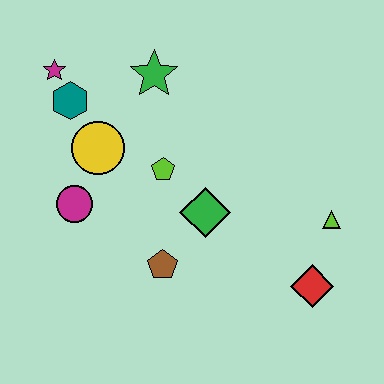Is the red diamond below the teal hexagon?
Yes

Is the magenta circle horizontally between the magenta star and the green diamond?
Yes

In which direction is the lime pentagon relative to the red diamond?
The lime pentagon is to the left of the red diamond.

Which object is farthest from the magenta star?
The red diamond is farthest from the magenta star.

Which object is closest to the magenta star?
The teal hexagon is closest to the magenta star.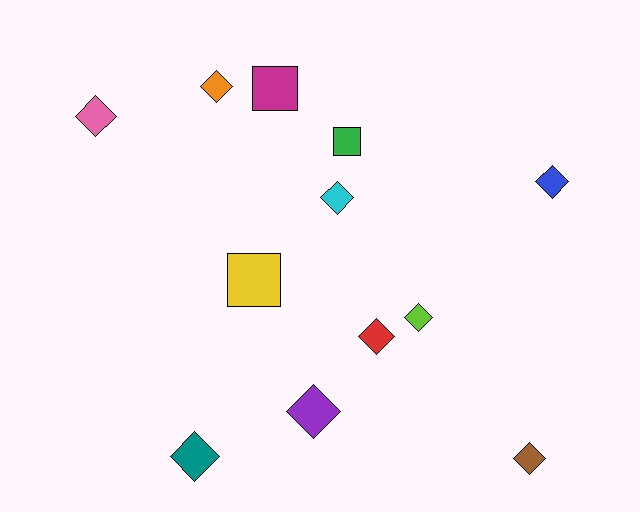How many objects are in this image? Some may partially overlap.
There are 12 objects.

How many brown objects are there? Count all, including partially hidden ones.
There is 1 brown object.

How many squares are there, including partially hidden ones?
There are 3 squares.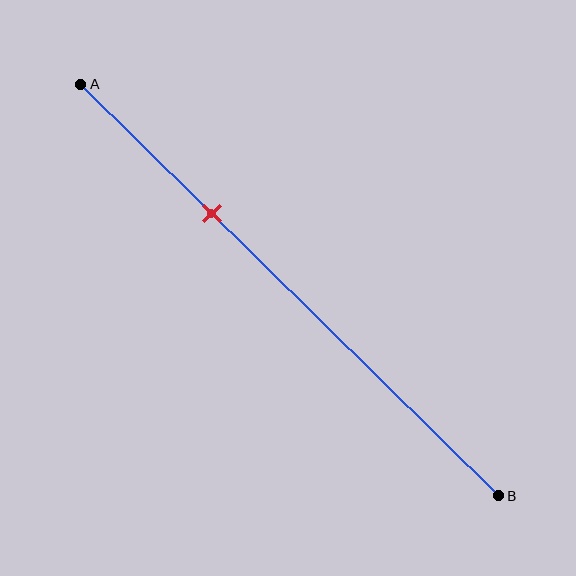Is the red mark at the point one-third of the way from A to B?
Yes, the mark is approximately at the one-third point.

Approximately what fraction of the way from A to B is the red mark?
The red mark is approximately 30% of the way from A to B.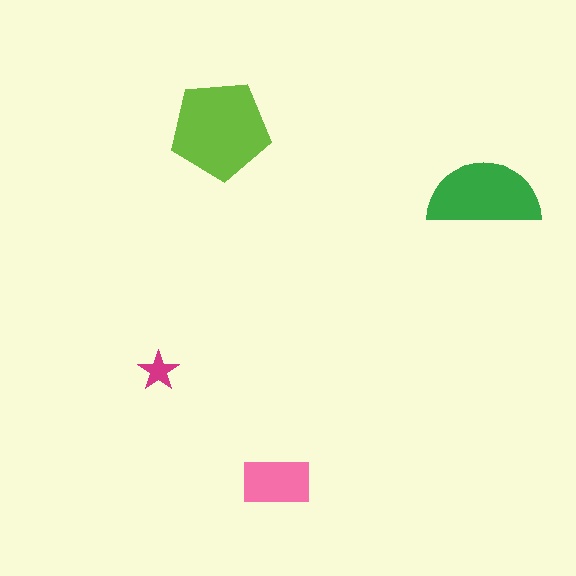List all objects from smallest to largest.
The magenta star, the pink rectangle, the green semicircle, the lime pentagon.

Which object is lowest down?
The pink rectangle is bottommost.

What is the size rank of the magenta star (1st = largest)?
4th.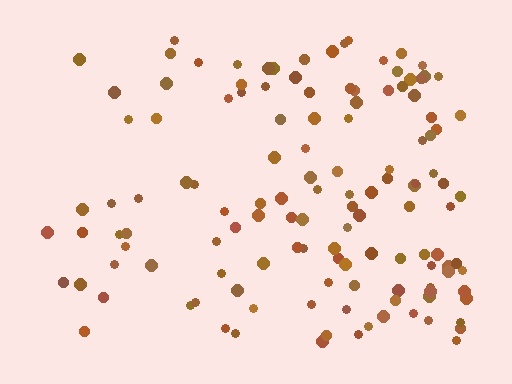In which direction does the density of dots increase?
From left to right, with the right side densest.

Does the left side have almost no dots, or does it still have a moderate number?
Still a moderate number, just noticeably fewer than the right.